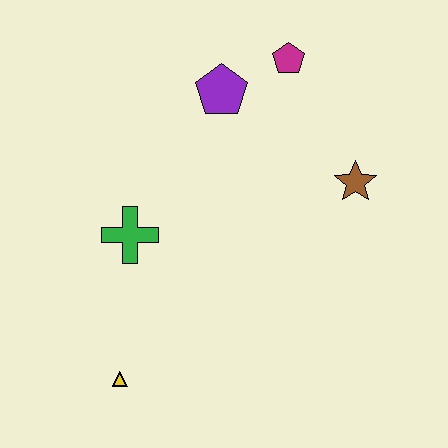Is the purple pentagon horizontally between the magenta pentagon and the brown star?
No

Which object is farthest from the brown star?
The yellow triangle is farthest from the brown star.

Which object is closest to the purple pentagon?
The magenta pentagon is closest to the purple pentagon.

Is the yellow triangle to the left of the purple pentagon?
Yes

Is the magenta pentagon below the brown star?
No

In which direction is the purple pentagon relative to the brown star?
The purple pentagon is to the left of the brown star.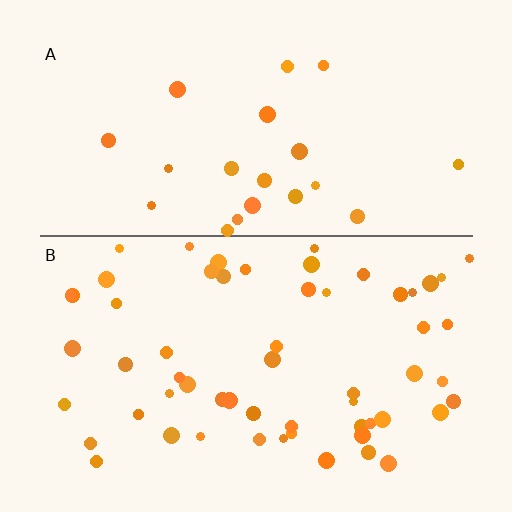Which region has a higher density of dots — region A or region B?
B (the bottom).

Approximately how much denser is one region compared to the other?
Approximately 2.7× — region B over region A.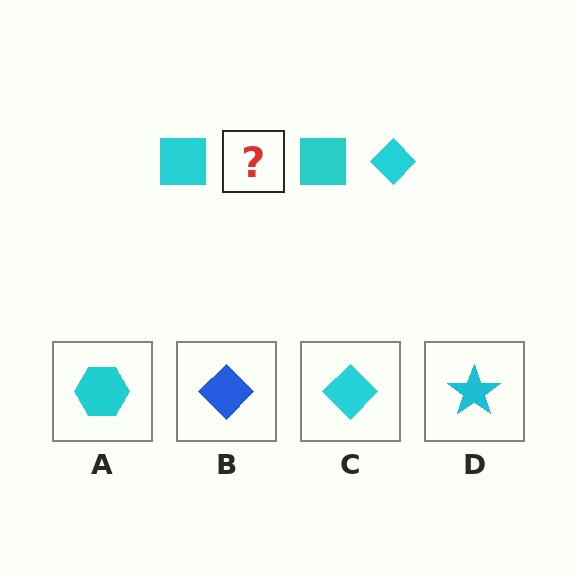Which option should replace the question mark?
Option C.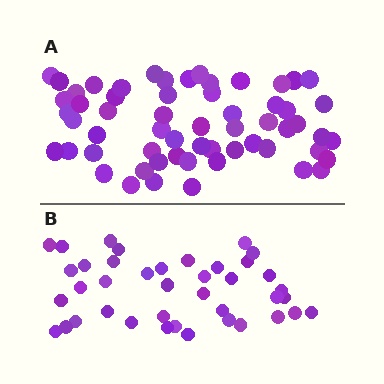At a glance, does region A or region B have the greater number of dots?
Region A (the top region) has more dots.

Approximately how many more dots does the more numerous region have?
Region A has approximately 20 more dots than region B.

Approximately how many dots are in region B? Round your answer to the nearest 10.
About 40 dots.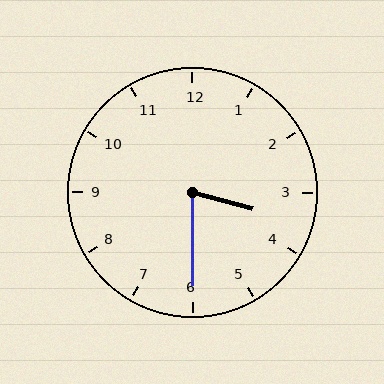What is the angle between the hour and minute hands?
Approximately 75 degrees.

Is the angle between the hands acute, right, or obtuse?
It is acute.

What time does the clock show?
3:30.